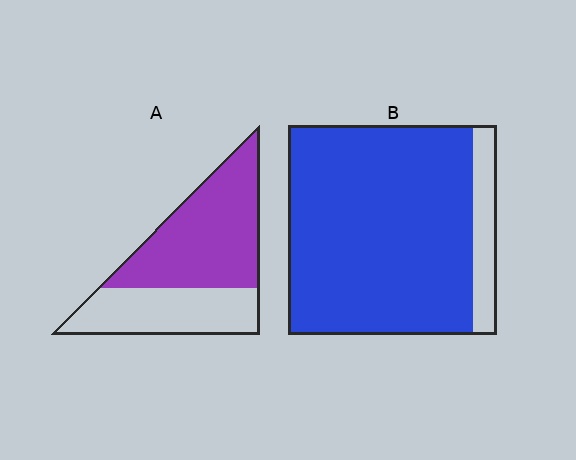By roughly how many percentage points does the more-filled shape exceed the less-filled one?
By roughly 30 percentage points (B over A).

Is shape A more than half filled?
Yes.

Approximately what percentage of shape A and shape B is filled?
A is approximately 60% and B is approximately 90%.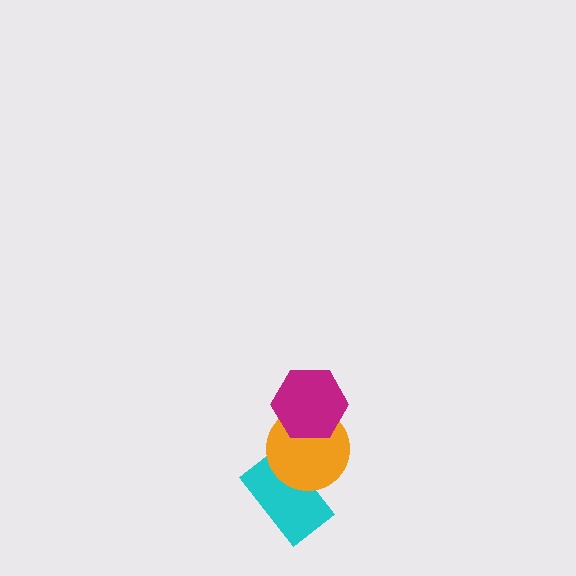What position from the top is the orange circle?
The orange circle is 2nd from the top.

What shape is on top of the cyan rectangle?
The orange circle is on top of the cyan rectangle.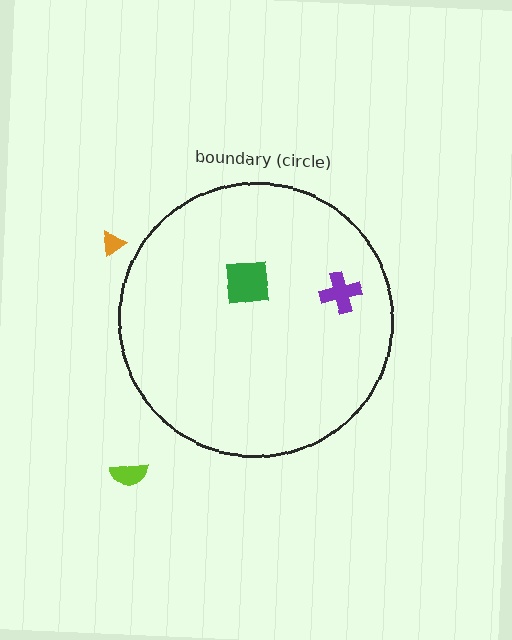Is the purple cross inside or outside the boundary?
Inside.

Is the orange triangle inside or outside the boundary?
Outside.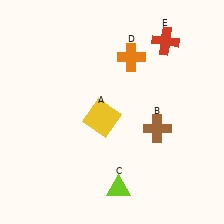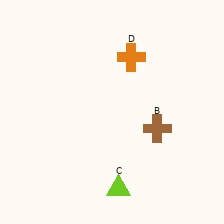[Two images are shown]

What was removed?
The red cross (E), the yellow square (A) were removed in Image 2.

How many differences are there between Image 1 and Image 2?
There are 2 differences between the two images.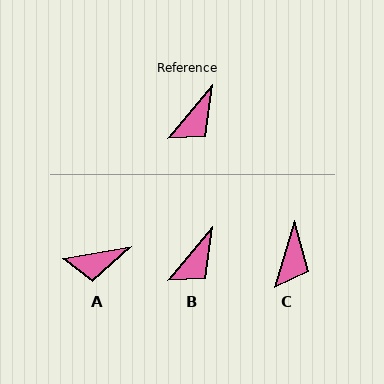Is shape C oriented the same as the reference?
No, it is off by about 22 degrees.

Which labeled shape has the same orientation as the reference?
B.